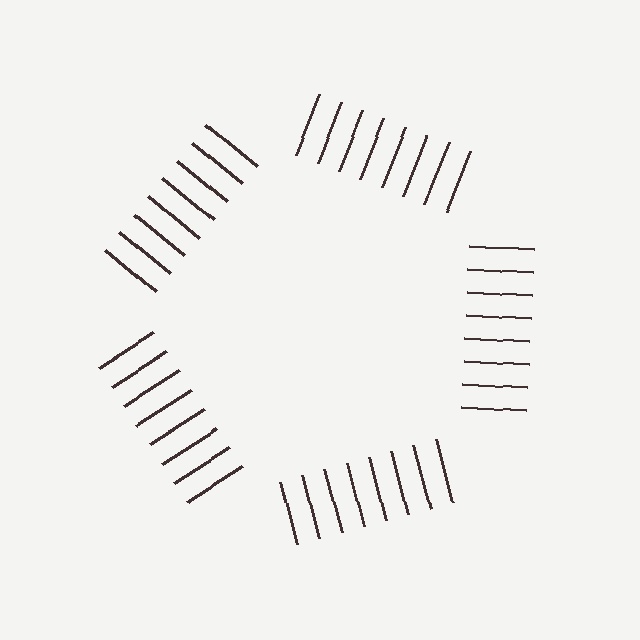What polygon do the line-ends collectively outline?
An illusory pentagon — the line segments terminate on its edges but no continuous stroke is drawn.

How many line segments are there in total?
40 — 8 along each of the 5 edges.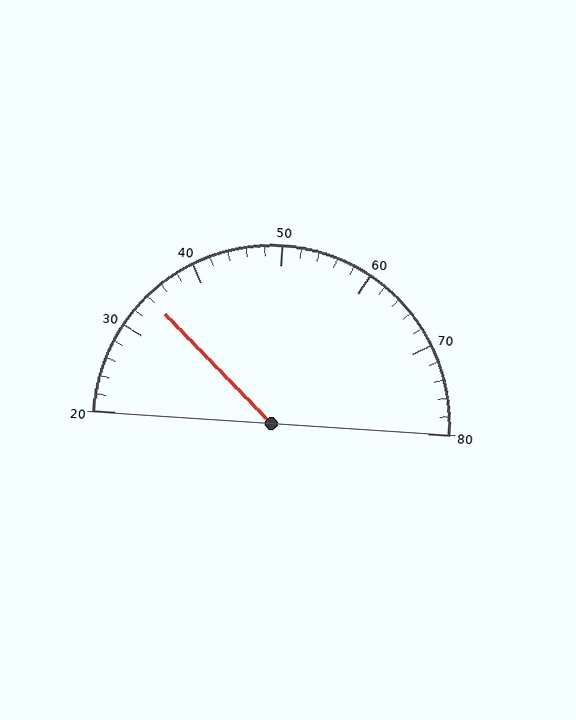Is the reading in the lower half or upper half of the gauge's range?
The reading is in the lower half of the range (20 to 80).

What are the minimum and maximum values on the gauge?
The gauge ranges from 20 to 80.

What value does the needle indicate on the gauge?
The needle indicates approximately 34.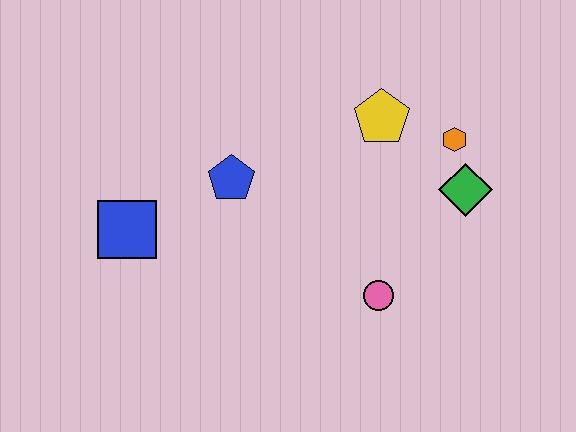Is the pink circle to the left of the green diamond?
Yes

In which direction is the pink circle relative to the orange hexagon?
The pink circle is below the orange hexagon.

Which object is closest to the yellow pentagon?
The orange hexagon is closest to the yellow pentagon.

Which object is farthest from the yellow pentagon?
The blue square is farthest from the yellow pentagon.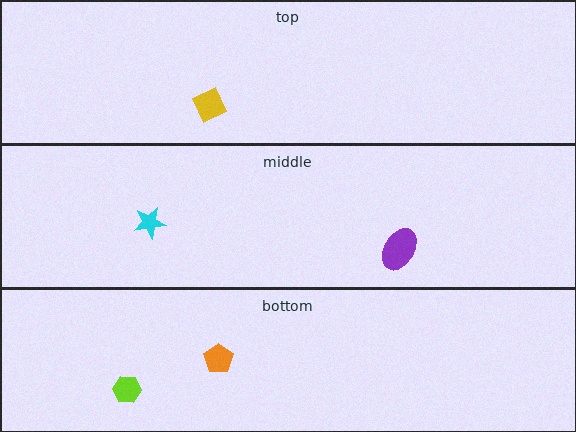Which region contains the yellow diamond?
The top region.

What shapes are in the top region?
The yellow diamond.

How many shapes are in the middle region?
2.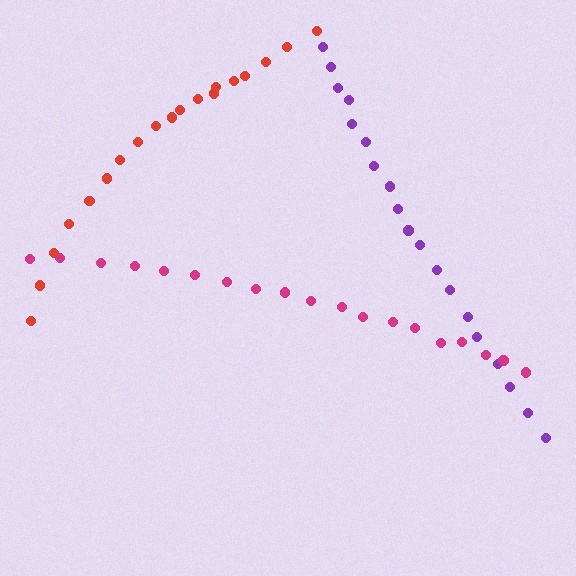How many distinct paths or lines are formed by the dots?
There are 3 distinct paths.